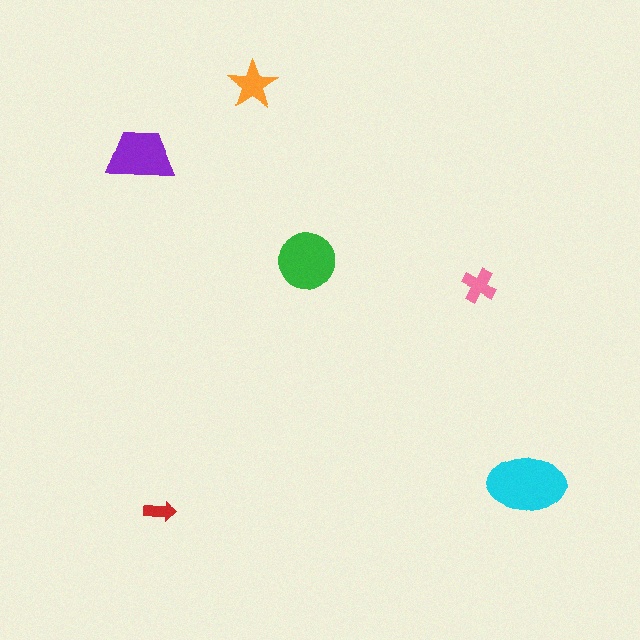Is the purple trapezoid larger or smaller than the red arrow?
Larger.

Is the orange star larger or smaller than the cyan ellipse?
Smaller.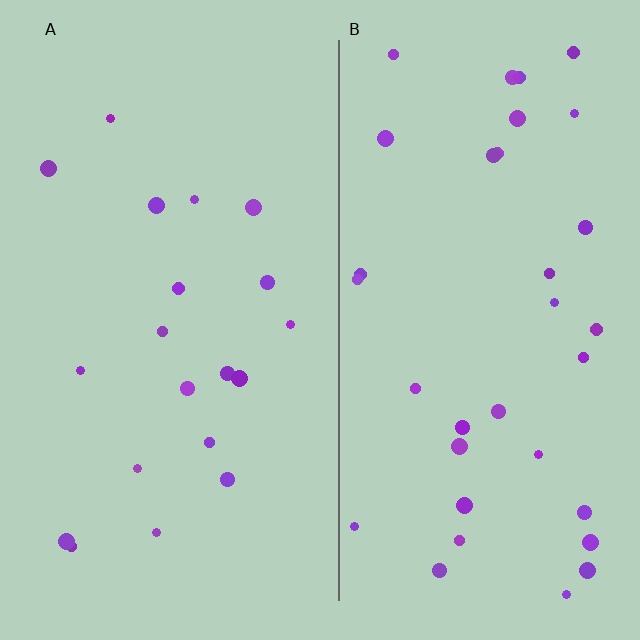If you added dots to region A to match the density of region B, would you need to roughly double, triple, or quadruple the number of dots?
Approximately double.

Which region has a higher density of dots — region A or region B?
B (the right).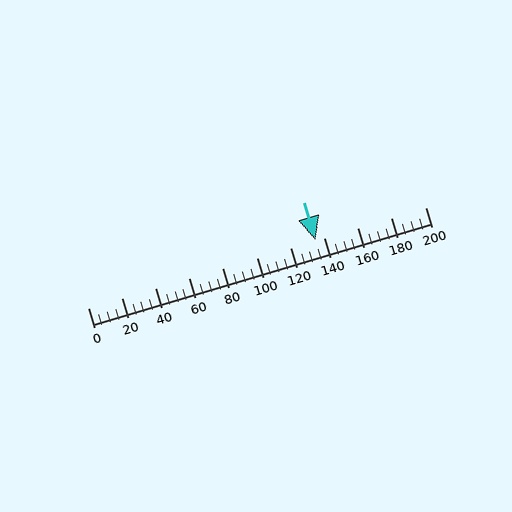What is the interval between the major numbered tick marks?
The major tick marks are spaced 20 units apart.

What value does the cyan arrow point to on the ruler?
The cyan arrow points to approximately 135.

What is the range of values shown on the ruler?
The ruler shows values from 0 to 200.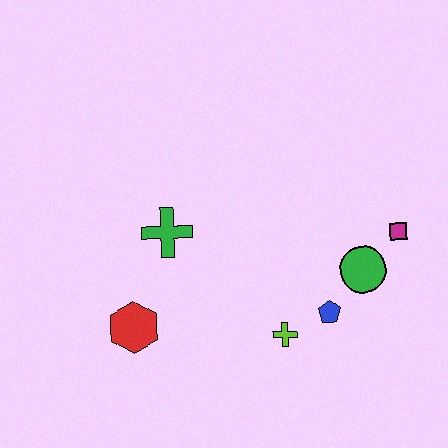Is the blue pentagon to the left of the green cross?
No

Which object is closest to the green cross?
The red hexagon is closest to the green cross.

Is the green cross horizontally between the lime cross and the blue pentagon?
No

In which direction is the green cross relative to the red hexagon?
The green cross is above the red hexagon.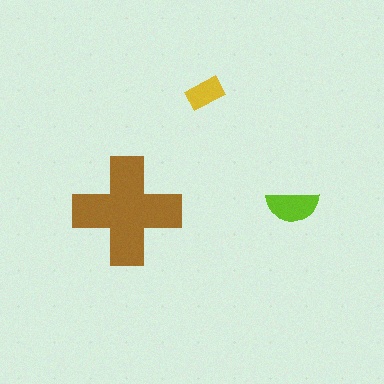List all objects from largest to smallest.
The brown cross, the lime semicircle, the yellow rectangle.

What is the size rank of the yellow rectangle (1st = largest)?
3rd.